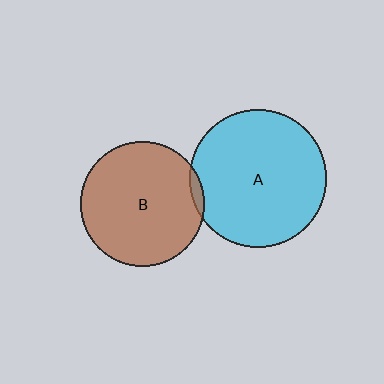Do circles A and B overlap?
Yes.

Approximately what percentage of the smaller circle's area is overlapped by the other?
Approximately 5%.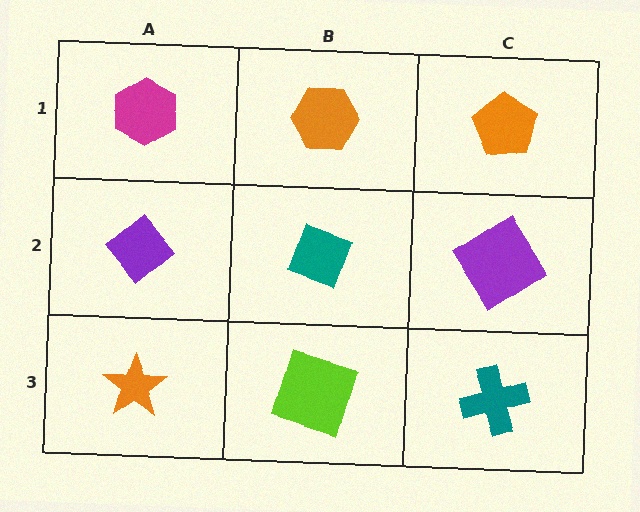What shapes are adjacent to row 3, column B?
A teal diamond (row 2, column B), an orange star (row 3, column A), a teal cross (row 3, column C).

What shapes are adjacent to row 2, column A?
A magenta hexagon (row 1, column A), an orange star (row 3, column A), a teal diamond (row 2, column B).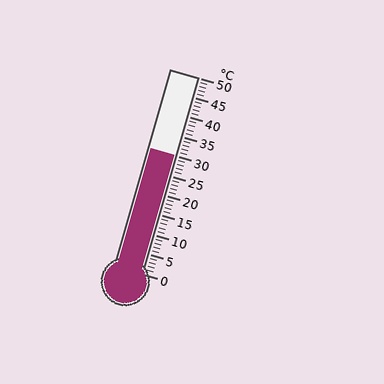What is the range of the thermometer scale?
The thermometer scale ranges from 0°C to 50°C.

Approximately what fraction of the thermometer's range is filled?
The thermometer is filled to approximately 60% of its range.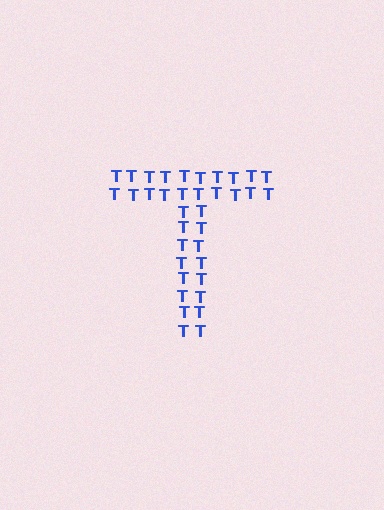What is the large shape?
The large shape is the letter T.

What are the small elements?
The small elements are letter T's.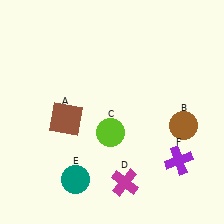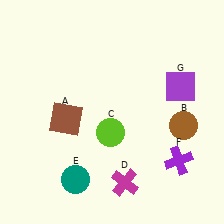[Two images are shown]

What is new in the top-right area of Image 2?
A purple square (G) was added in the top-right area of Image 2.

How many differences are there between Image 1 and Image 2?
There is 1 difference between the two images.